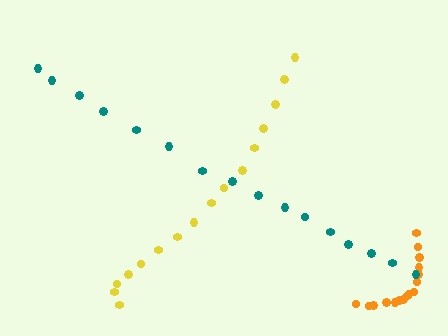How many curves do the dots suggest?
There are 3 distinct paths.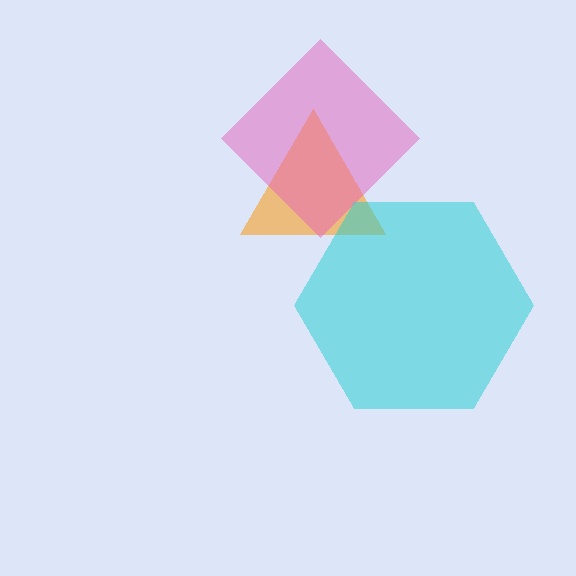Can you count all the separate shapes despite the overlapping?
Yes, there are 3 separate shapes.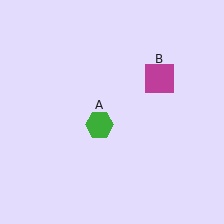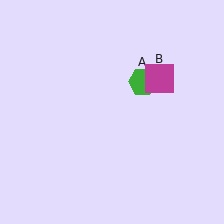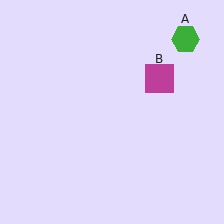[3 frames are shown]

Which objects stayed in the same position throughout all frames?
Magenta square (object B) remained stationary.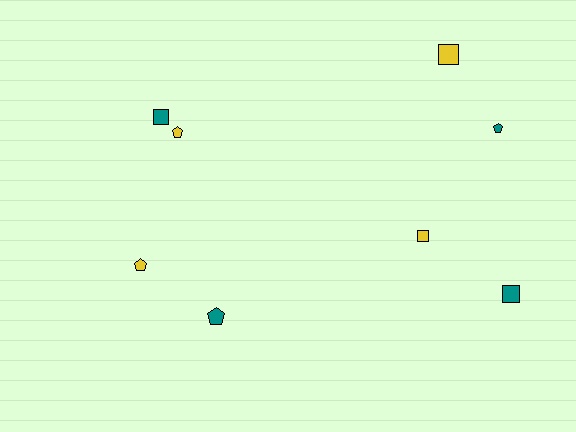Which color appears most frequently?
Yellow, with 4 objects.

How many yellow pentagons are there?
There are 2 yellow pentagons.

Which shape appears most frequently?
Square, with 4 objects.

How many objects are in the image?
There are 8 objects.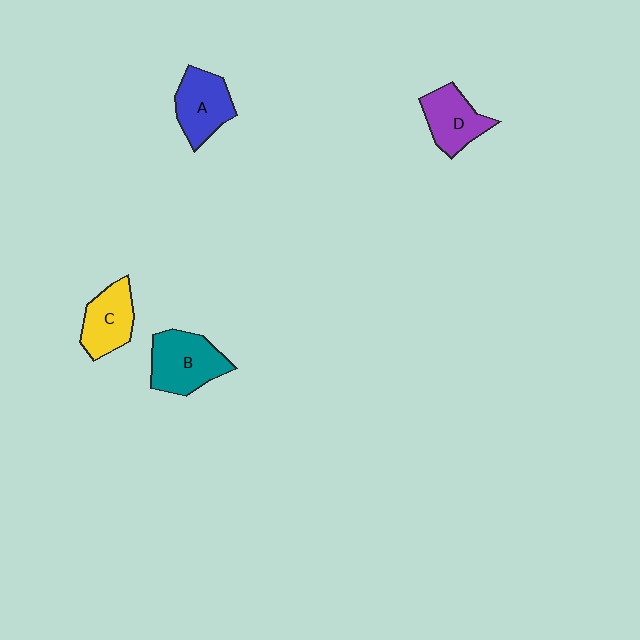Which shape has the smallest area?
Shape C (yellow).